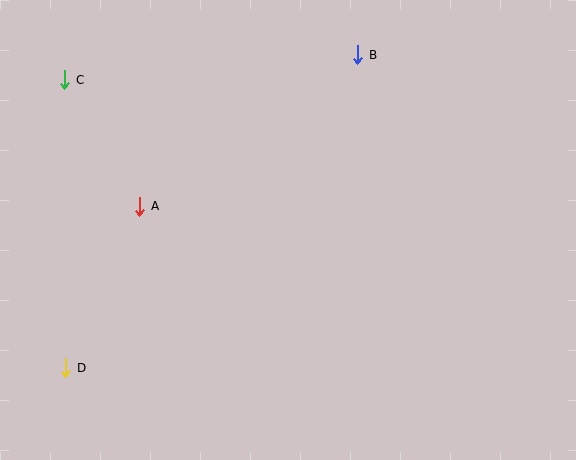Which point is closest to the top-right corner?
Point B is closest to the top-right corner.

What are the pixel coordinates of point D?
Point D is at (66, 368).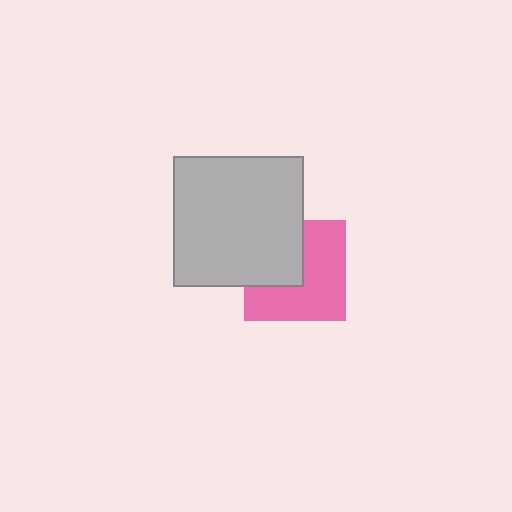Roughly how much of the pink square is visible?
About half of it is visible (roughly 61%).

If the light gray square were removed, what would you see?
You would see the complete pink square.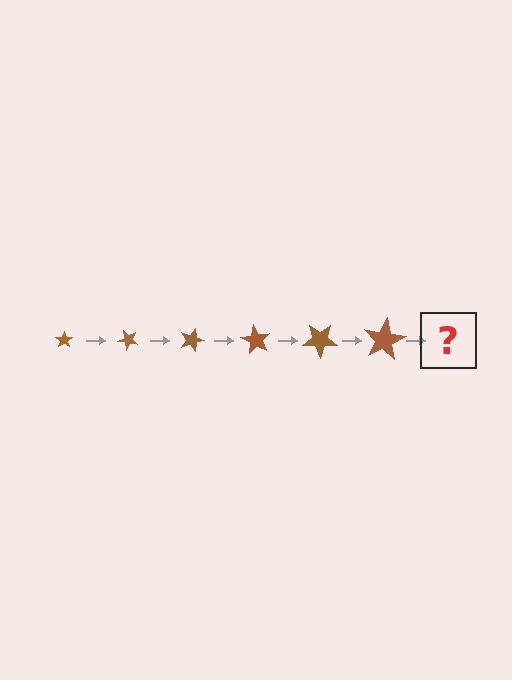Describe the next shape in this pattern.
It should be a star, larger than the previous one and rotated 270 degrees from the start.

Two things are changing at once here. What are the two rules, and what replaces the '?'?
The two rules are that the star grows larger each step and it rotates 45 degrees each step. The '?' should be a star, larger than the previous one and rotated 270 degrees from the start.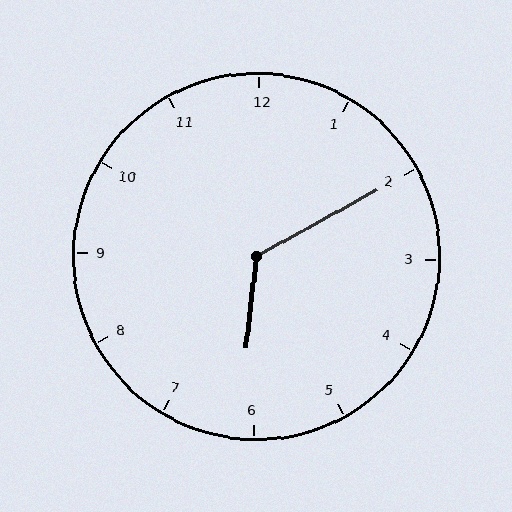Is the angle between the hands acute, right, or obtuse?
It is obtuse.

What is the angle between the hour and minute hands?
Approximately 125 degrees.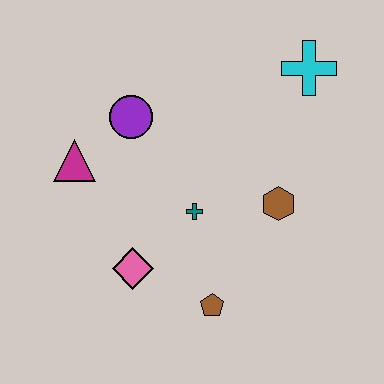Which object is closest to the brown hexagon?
The teal cross is closest to the brown hexagon.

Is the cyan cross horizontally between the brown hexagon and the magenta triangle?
No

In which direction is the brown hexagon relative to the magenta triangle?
The brown hexagon is to the right of the magenta triangle.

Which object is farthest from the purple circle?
The brown pentagon is farthest from the purple circle.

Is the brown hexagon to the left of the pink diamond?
No